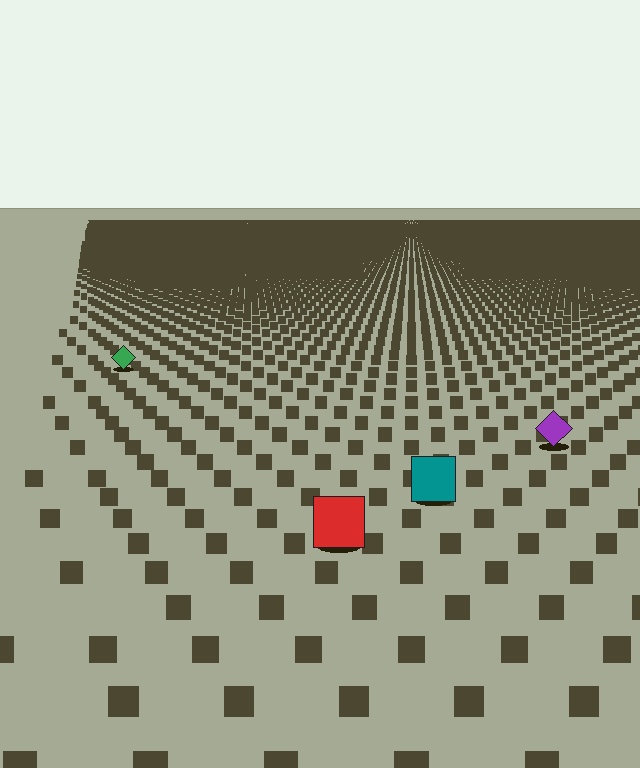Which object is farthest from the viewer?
The green diamond is farthest from the viewer. It appears smaller and the ground texture around it is denser.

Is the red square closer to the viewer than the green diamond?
Yes. The red square is closer — you can tell from the texture gradient: the ground texture is coarser near it.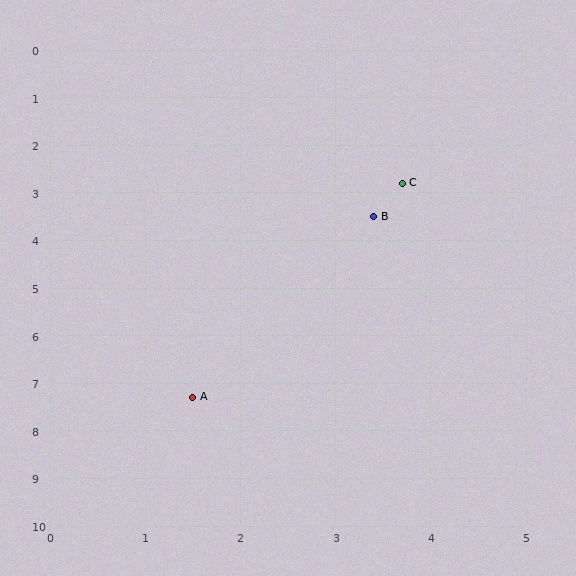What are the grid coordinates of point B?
Point B is at approximately (3.4, 3.5).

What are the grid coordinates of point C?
Point C is at approximately (3.7, 2.8).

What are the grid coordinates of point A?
Point A is at approximately (1.5, 7.3).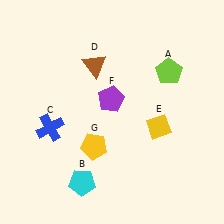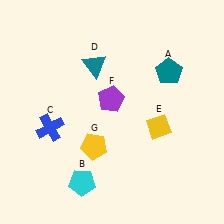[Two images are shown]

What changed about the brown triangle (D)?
In Image 1, D is brown. In Image 2, it changed to teal.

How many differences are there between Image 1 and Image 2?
There are 2 differences between the two images.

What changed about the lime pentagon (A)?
In Image 1, A is lime. In Image 2, it changed to teal.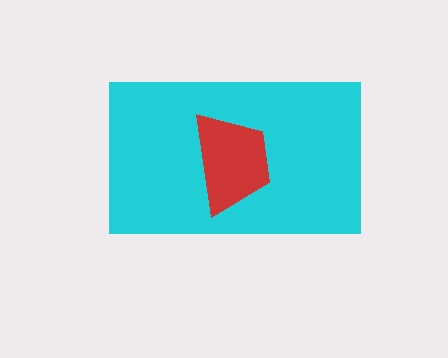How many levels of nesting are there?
2.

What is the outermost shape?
The cyan rectangle.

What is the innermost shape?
The red trapezoid.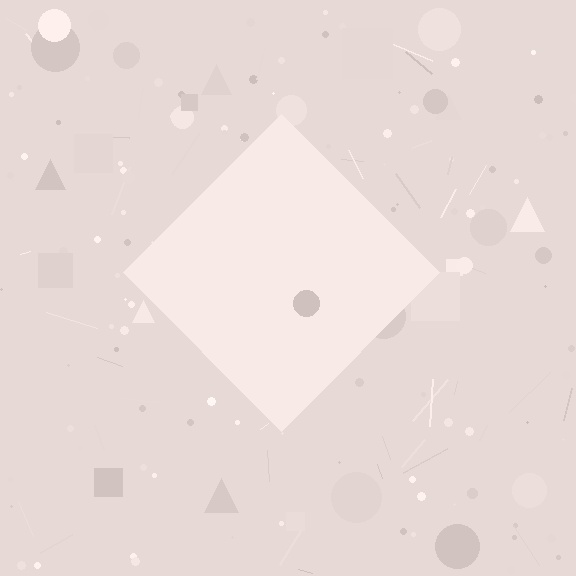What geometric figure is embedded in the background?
A diamond is embedded in the background.